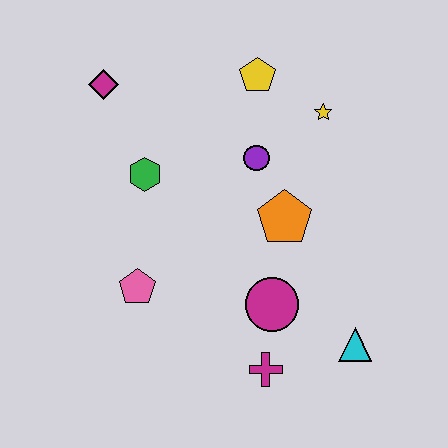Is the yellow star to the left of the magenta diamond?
No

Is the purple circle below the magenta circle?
No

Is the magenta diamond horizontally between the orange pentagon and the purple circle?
No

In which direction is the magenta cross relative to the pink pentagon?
The magenta cross is to the right of the pink pentagon.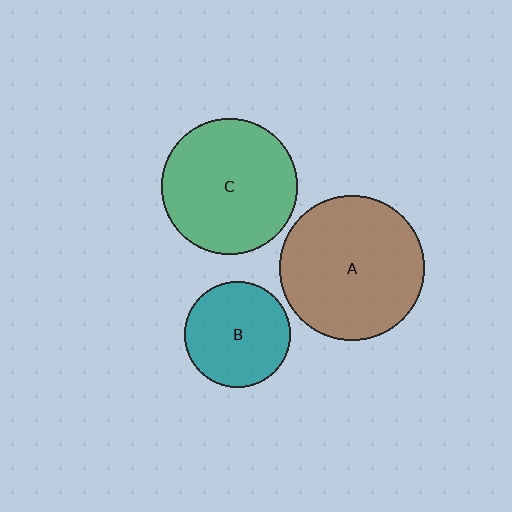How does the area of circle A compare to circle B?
Approximately 1.8 times.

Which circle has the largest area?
Circle A (brown).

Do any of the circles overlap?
No, none of the circles overlap.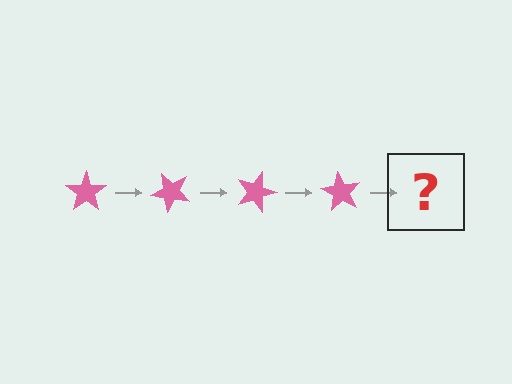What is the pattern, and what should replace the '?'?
The pattern is that the star rotates 45 degrees each step. The '?' should be a pink star rotated 180 degrees.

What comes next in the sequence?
The next element should be a pink star rotated 180 degrees.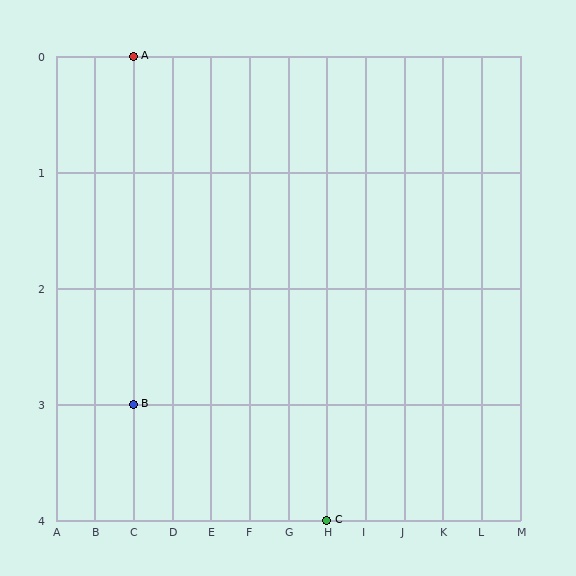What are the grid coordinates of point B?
Point B is at grid coordinates (C, 3).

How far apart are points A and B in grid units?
Points A and B are 3 rows apart.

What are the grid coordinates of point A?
Point A is at grid coordinates (C, 0).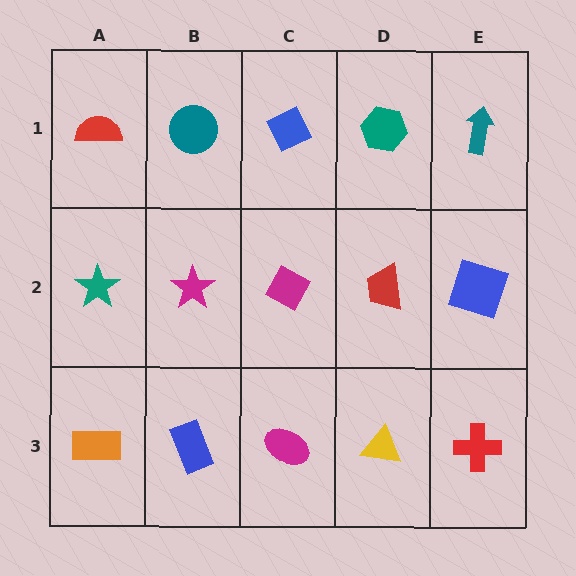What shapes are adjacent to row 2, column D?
A teal hexagon (row 1, column D), a yellow triangle (row 3, column D), a magenta diamond (row 2, column C), a blue square (row 2, column E).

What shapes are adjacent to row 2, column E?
A teal arrow (row 1, column E), a red cross (row 3, column E), a red trapezoid (row 2, column D).